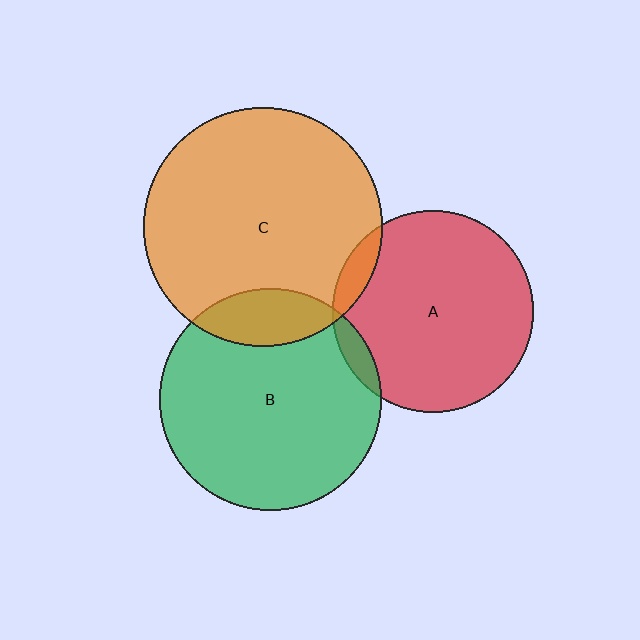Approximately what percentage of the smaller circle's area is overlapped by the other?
Approximately 5%.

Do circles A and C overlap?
Yes.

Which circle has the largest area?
Circle C (orange).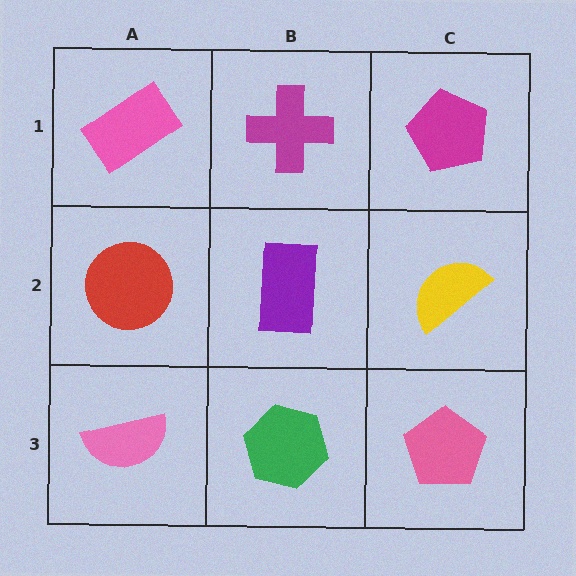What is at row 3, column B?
A green hexagon.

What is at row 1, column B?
A magenta cross.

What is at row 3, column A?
A pink semicircle.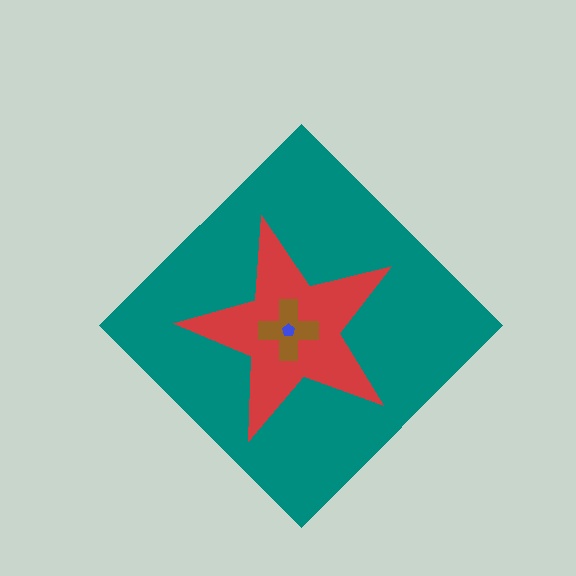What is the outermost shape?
The teal diamond.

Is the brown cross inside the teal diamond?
Yes.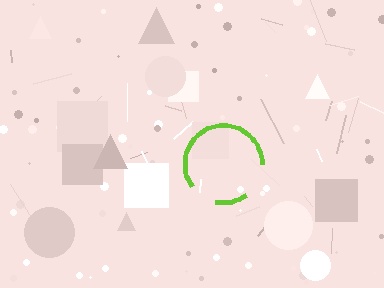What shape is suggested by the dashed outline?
The dashed outline suggests a circle.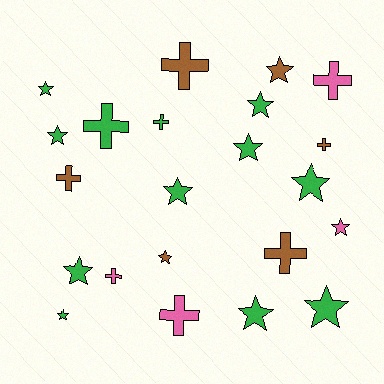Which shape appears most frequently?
Star, with 13 objects.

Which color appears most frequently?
Green, with 12 objects.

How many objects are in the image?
There are 22 objects.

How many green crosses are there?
There are 2 green crosses.